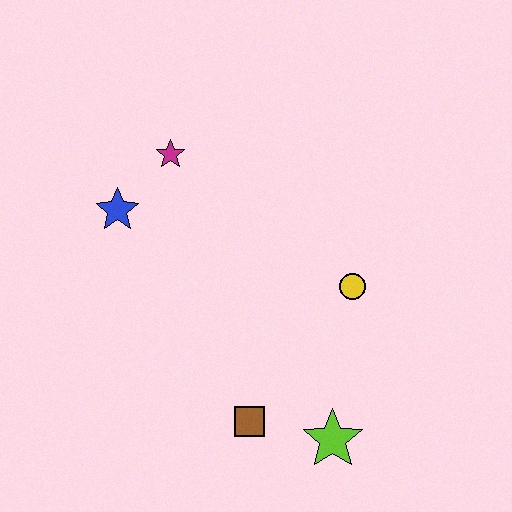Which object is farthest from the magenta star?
The lime star is farthest from the magenta star.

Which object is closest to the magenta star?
The blue star is closest to the magenta star.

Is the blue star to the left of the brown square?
Yes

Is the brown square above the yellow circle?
No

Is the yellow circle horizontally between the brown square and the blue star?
No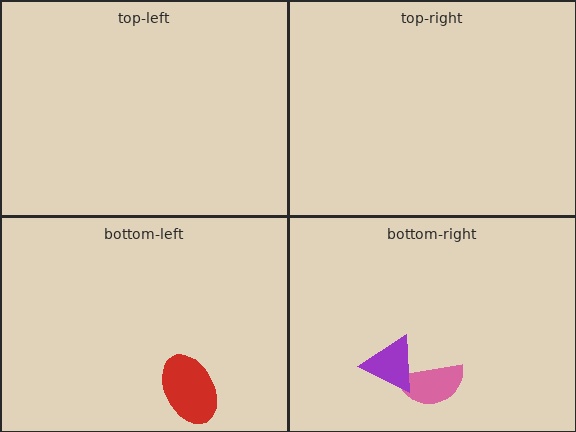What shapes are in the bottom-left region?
The red ellipse.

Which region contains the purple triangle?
The bottom-right region.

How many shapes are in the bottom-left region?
1.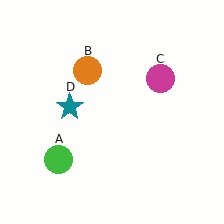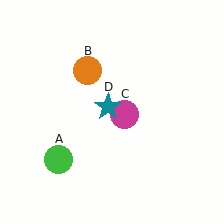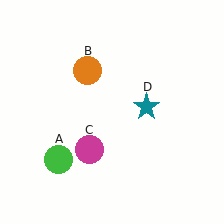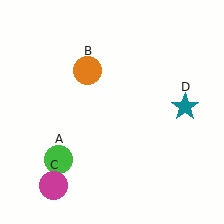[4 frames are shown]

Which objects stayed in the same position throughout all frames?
Green circle (object A) and orange circle (object B) remained stationary.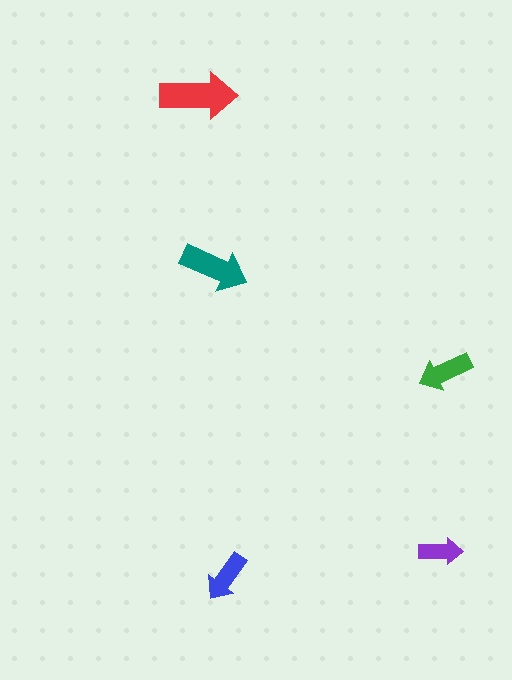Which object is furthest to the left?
The red arrow is leftmost.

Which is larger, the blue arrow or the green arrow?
The green one.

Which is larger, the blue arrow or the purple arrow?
The blue one.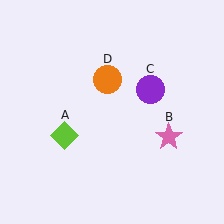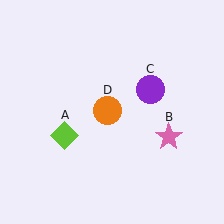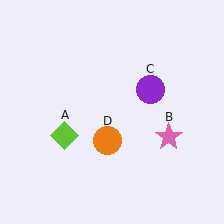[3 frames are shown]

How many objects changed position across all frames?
1 object changed position: orange circle (object D).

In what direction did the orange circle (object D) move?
The orange circle (object D) moved down.